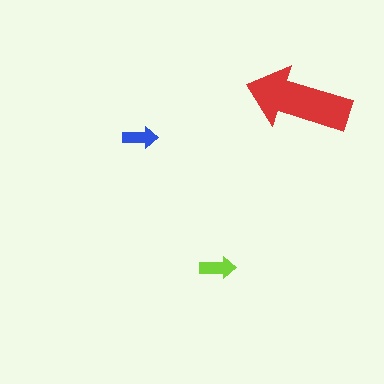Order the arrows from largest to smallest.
the red one, the lime one, the blue one.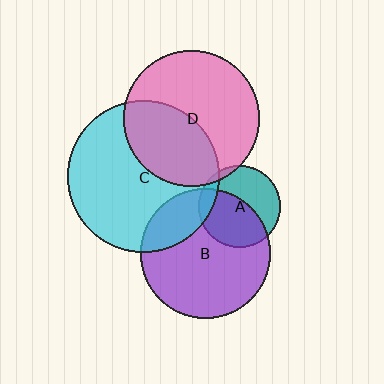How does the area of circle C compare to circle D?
Approximately 1.2 times.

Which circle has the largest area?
Circle C (cyan).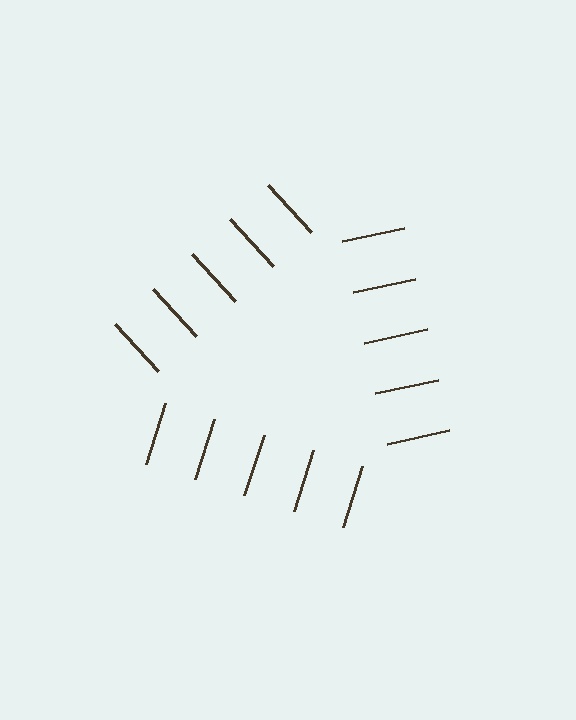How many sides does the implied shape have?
3 sides — the line-ends trace a triangle.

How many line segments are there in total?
15 — 5 along each of the 3 edges.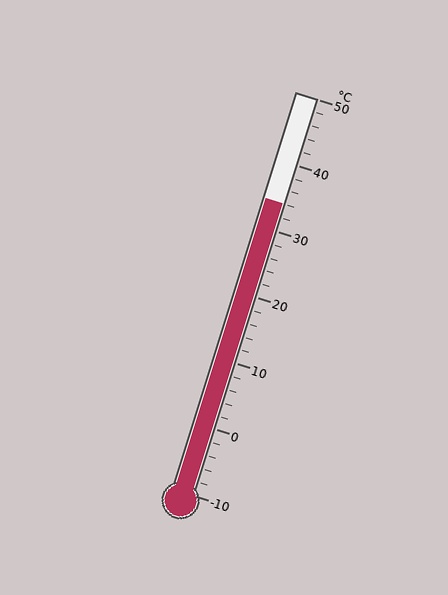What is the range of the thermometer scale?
The thermometer scale ranges from -10°C to 50°C.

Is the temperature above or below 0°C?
The temperature is above 0°C.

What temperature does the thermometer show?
The thermometer shows approximately 34°C.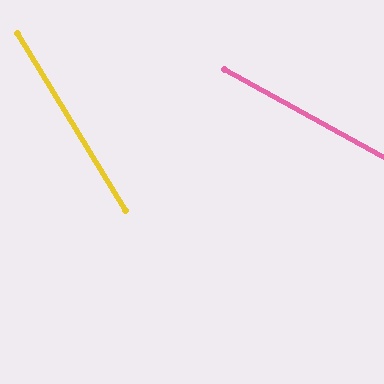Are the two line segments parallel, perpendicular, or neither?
Neither parallel nor perpendicular — they differ by about 30°.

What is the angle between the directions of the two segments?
Approximately 30 degrees.